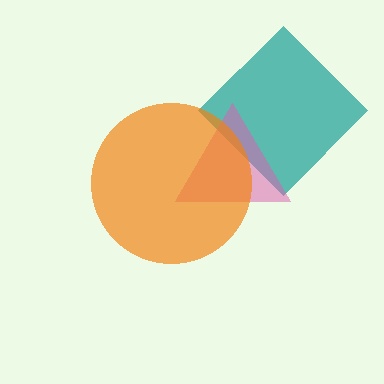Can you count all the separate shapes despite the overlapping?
Yes, there are 3 separate shapes.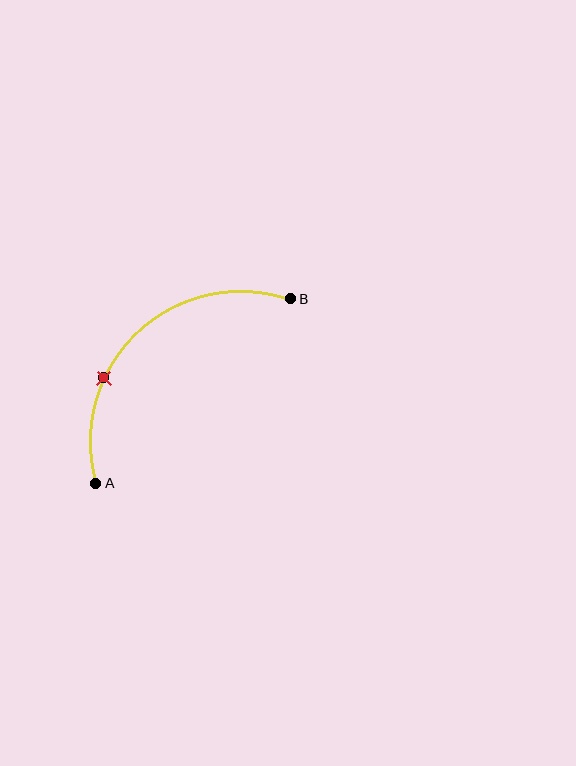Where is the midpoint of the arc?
The arc midpoint is the point on the curve farthest from the straight line joining A and B. It sits above and to the left of that line.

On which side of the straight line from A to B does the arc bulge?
The arc bulges above and to the left of the straight line connecting A and B.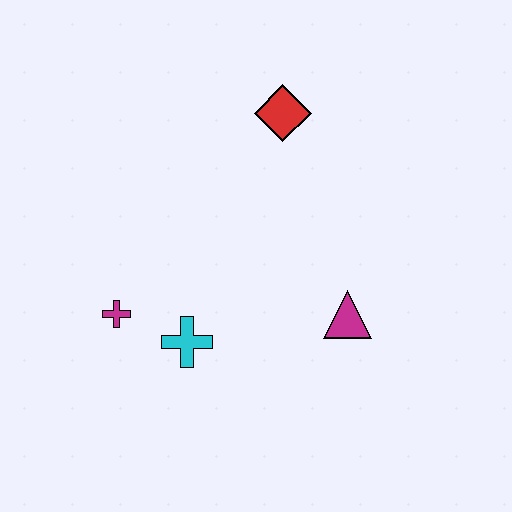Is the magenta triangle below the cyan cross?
No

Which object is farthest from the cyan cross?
The red diamond is farthest from the cyan cross.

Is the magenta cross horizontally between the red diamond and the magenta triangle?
No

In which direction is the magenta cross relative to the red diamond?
The magenta cross is below the red diamond.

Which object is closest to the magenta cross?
The cyan cross is closest to the magenta cross.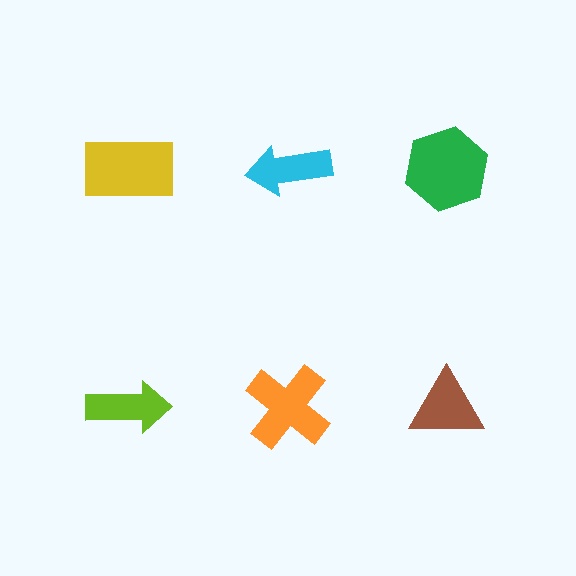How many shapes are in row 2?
3 shapes.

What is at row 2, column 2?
An orange cross.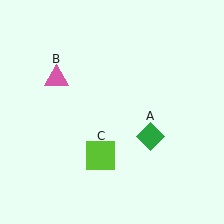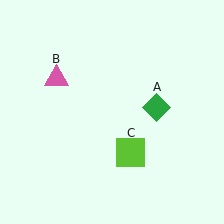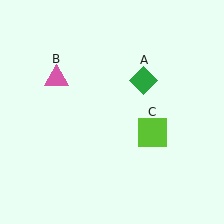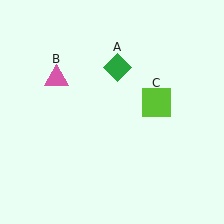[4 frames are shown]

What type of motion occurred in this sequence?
The green diamond (object A), lime square (object C) rotated counterclockwise around the center of the scene.